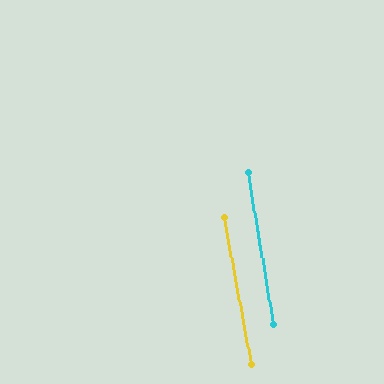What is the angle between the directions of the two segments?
Approximately 1 degree.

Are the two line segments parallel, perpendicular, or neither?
Parallel — their directions differ by only 0.8°.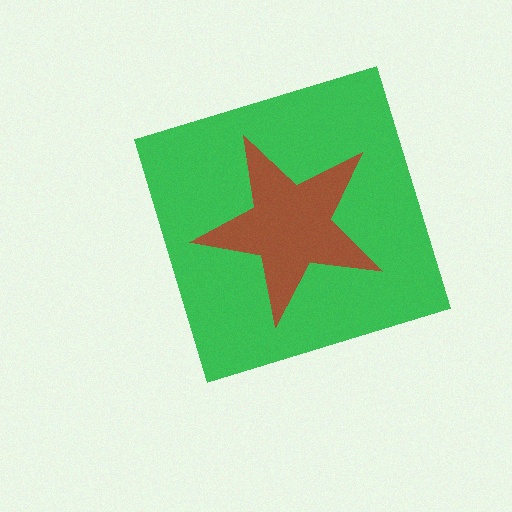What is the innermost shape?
The brown star.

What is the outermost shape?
The green diamond.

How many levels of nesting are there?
2.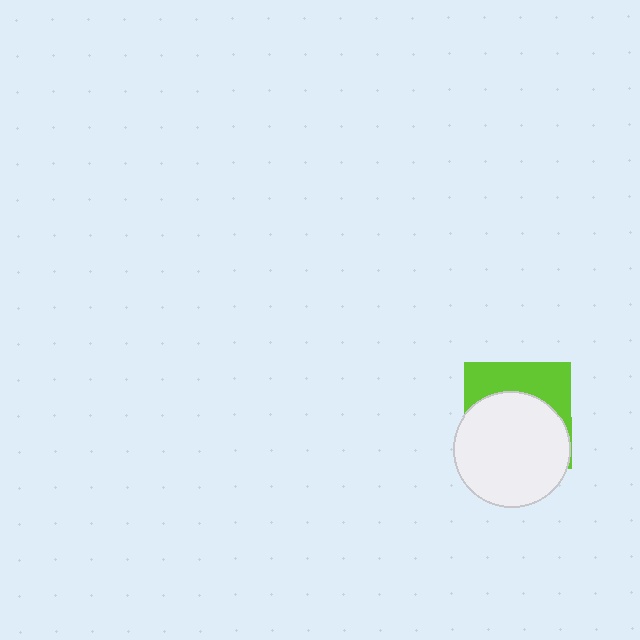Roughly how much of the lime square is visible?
A small part of it is visible (roughly 38%).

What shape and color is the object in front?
The object in front is a white circle.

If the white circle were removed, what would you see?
You would see the complete lime square.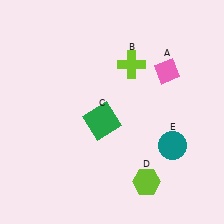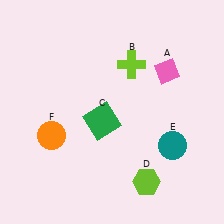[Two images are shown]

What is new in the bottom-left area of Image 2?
An orange circle (F) was added in the bottom-left area of Image 2.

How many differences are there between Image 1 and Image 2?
There is 1 difference between the two images.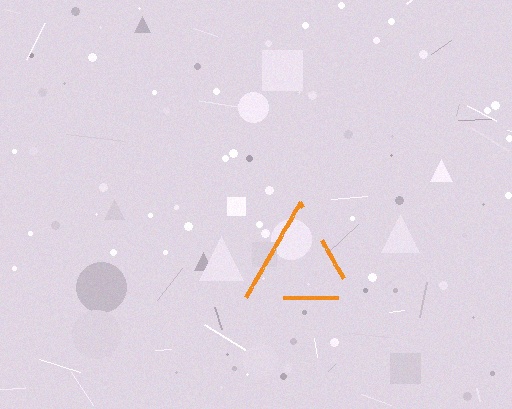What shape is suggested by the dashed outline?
The dashed outline suggests a triangle.